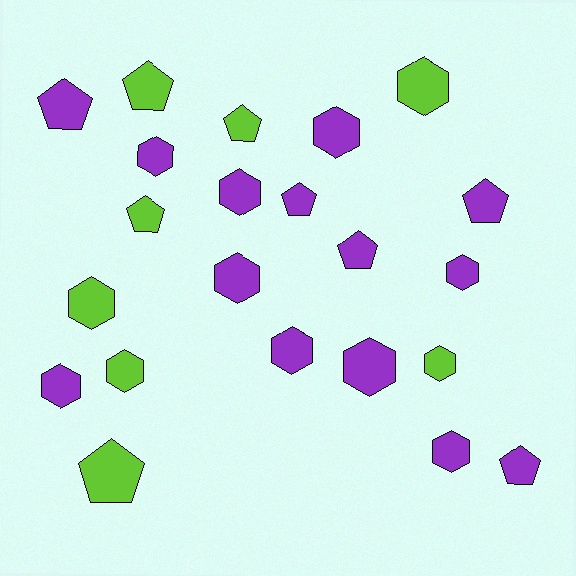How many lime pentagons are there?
There are 4 lime pentagons.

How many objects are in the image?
There are 22 objects.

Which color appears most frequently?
Purple, with 14 objects.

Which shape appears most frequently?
Hexagon, with 13 objects.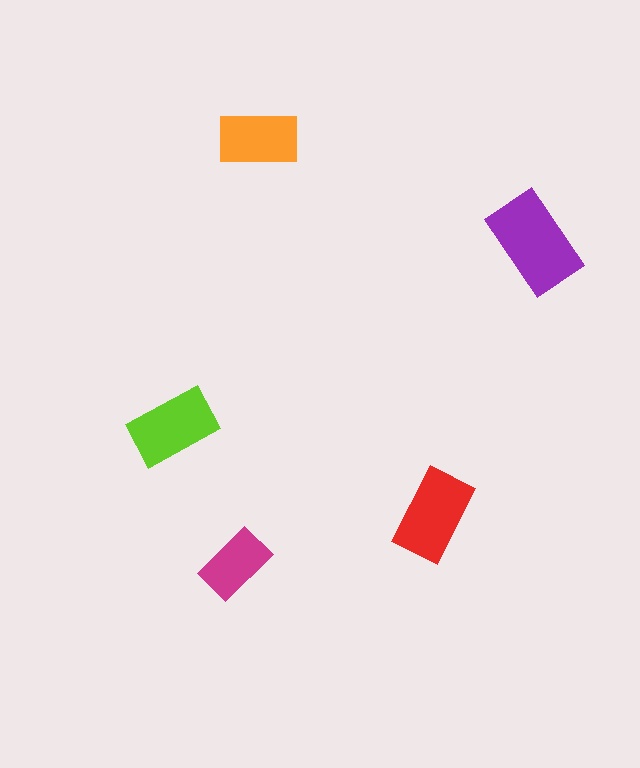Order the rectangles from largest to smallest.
the purple one, the red one, the lime one, the orange one, the magenta one.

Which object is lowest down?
The magenta rectangle is bottommost.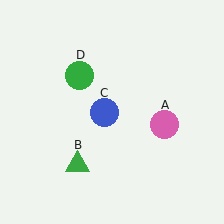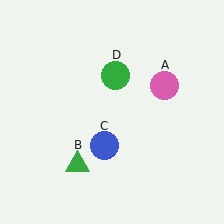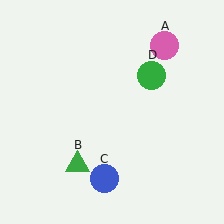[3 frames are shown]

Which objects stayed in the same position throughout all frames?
Green triangle (object B) remained stationary.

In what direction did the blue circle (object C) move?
The blue circle (object C) moved down.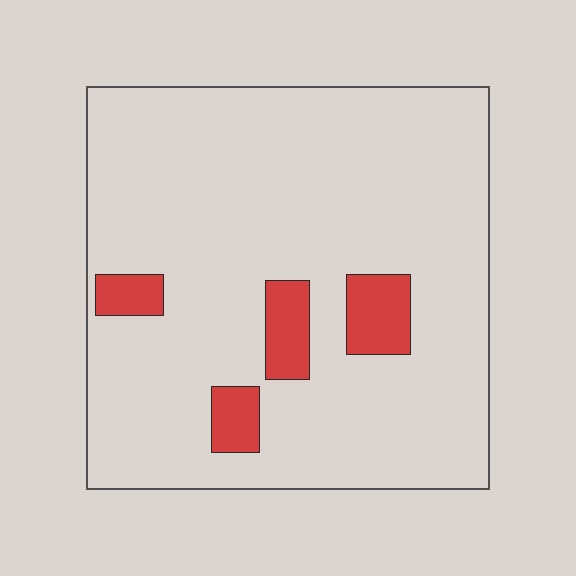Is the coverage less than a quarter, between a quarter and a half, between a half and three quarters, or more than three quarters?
Less than a quarter.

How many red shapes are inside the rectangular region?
4.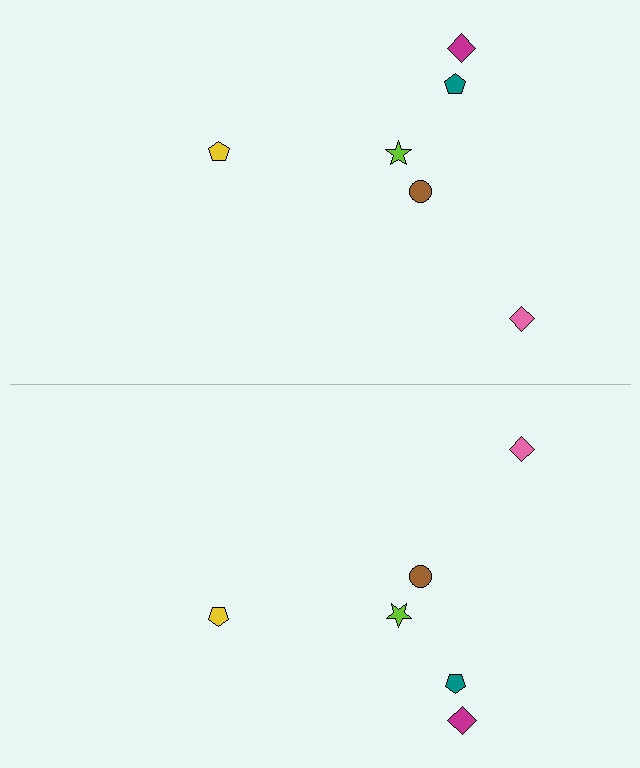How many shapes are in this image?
There are 12 shapes in this image.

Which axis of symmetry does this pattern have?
The pattern has a horizontal axis of symmetry running through the center of the image.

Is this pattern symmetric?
Yes, this pattern has bilateral (reflection) symmetry.